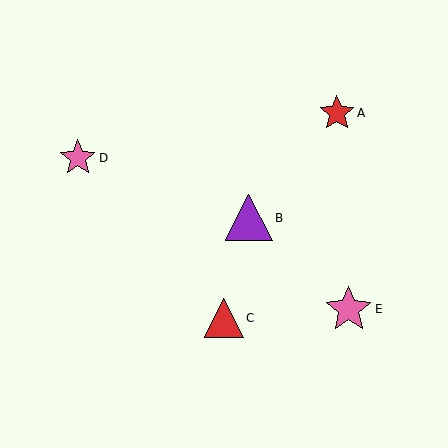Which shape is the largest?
The purple triangle (labeled B) is the largest.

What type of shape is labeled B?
Shape B is a purple triangle.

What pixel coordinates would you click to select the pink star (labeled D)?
Click at (78, 158) to select the pink star D.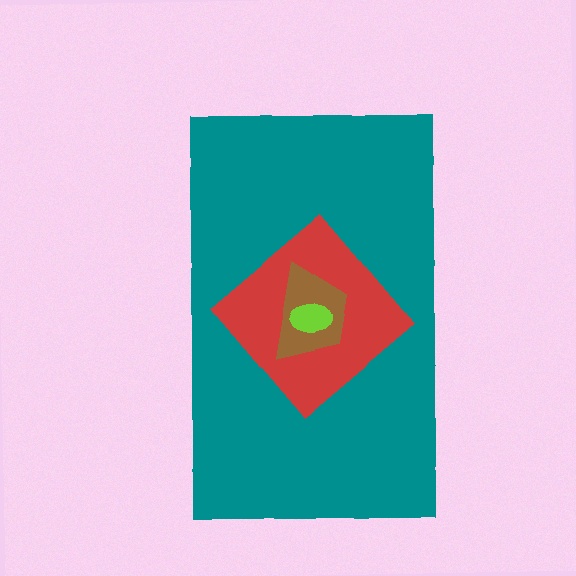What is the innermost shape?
The lime ellipse.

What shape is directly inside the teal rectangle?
The red diamond.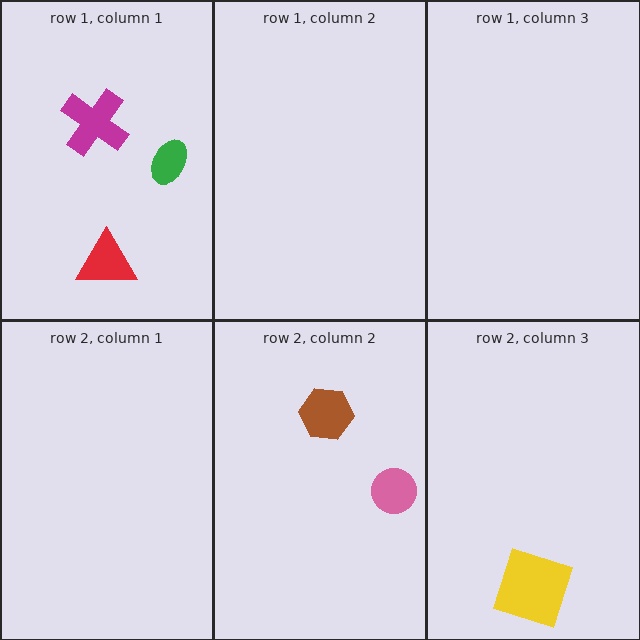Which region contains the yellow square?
The row 2, column 3 region.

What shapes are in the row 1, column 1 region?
The green ellipse, the red triangle, the magenta cross.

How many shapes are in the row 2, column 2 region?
2.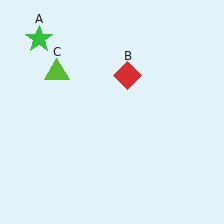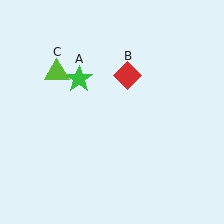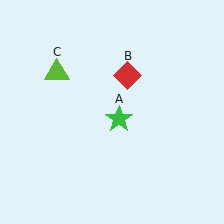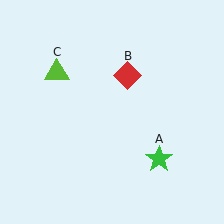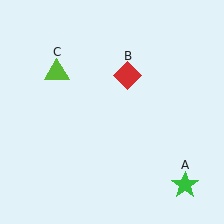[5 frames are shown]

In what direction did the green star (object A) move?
The green star (object A) moved down and to the right.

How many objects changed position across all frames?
1 object changed position: green star (object A).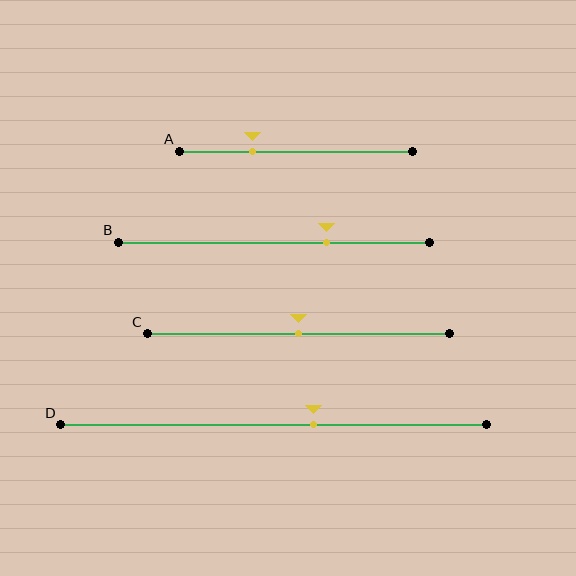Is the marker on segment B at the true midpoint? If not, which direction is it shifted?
No, the marker on segment B is shifted to the right by about 17% of the segment length.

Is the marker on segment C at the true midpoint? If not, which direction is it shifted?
Yes, the marker on segment C is at the true midpoint.